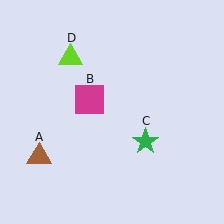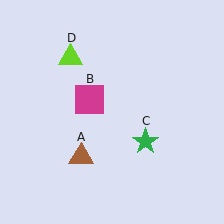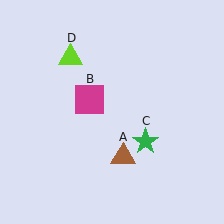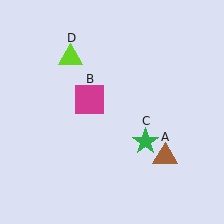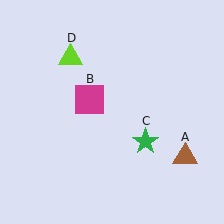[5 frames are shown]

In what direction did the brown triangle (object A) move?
The brown triangle (object A) moved right.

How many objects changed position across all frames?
1 object changed position: brown triangle (object A).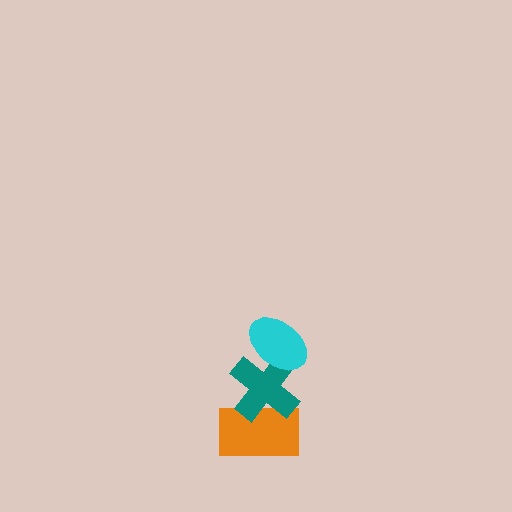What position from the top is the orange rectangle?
The orange rectangle is 3rd from the top.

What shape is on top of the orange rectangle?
The teal cross is on top of the orange rectangle.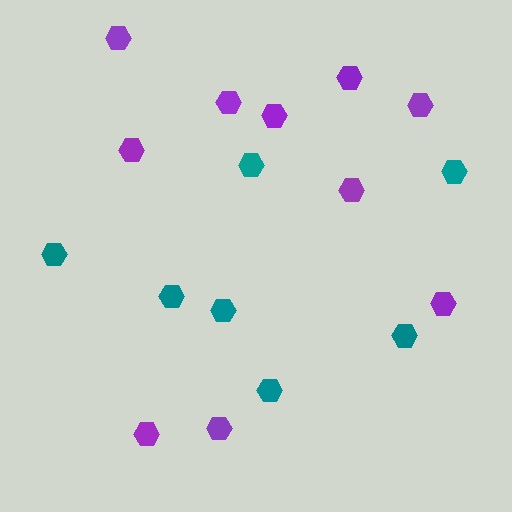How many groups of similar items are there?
There are 2 groups: one group of teal hexagons (7) and one group of purple hexagons (10).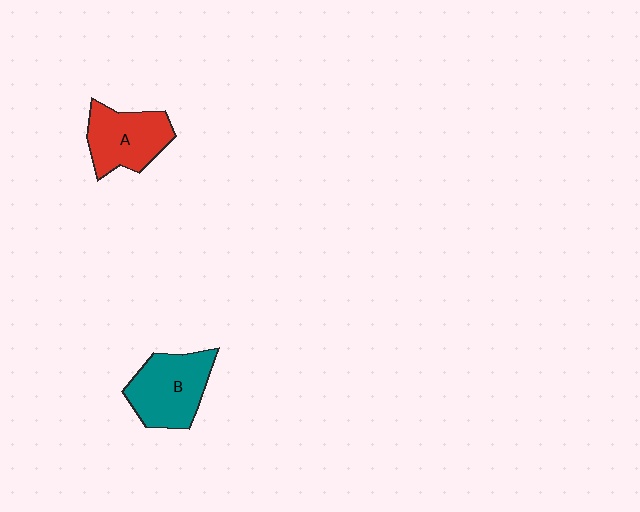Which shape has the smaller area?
Shape A (red).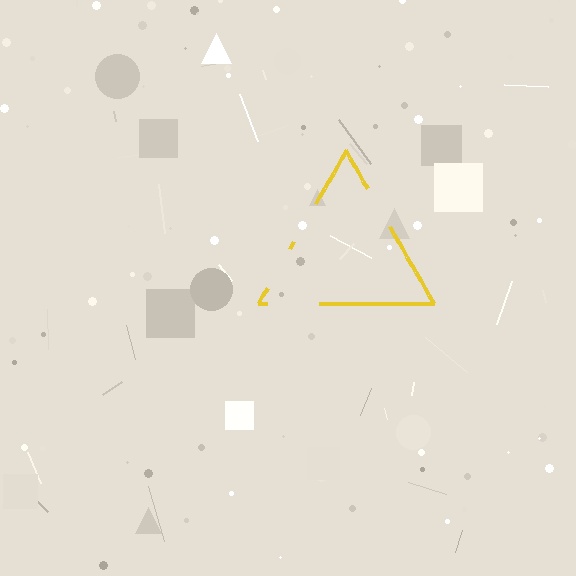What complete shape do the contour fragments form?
The contour fragments form a triangle.